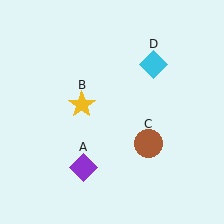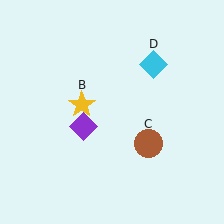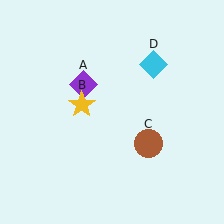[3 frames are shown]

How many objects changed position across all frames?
1 object changed position: purple diamond (object A).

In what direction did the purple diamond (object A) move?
The purple diamond (object A) moved up.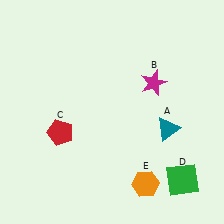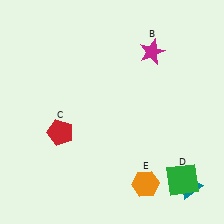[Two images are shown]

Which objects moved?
The objects that moved are: the teal triangle (A), the magenta star (B).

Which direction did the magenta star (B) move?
The magenta star (B) moved up.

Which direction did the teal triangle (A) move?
The teal triangle (A) moved down.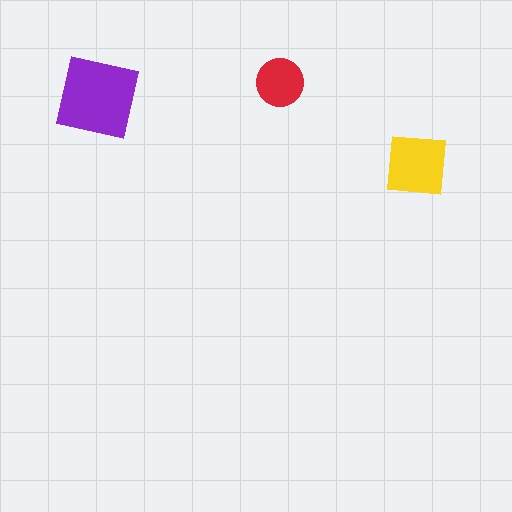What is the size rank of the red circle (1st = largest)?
3rd.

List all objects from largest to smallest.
The purple square, the yellow square, the red circle.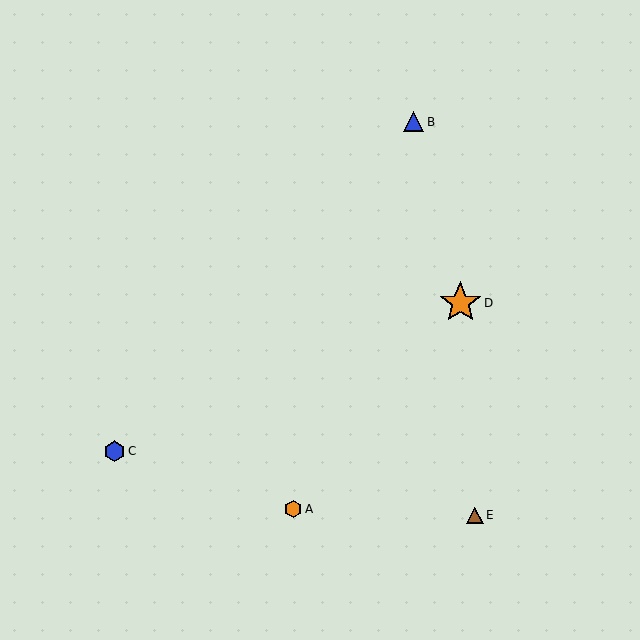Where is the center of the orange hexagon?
The center of the orange hexagon is at (293, 509).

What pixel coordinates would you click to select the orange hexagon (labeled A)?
Click at (293, 509) to select the orange hexagon A.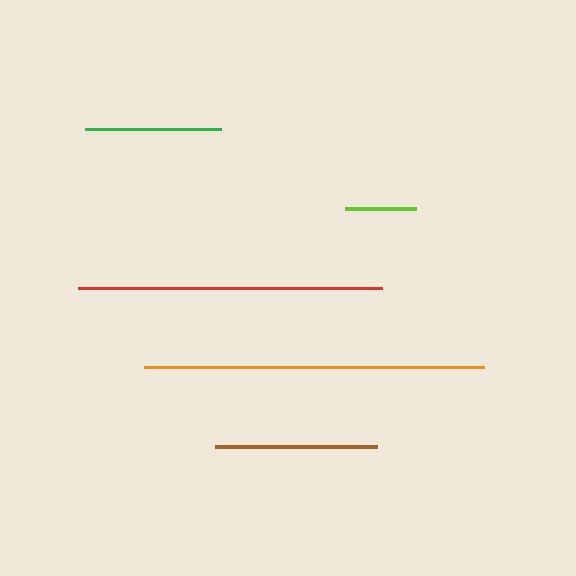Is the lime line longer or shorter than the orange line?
The orange line is longer than the lime line.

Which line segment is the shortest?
The lime line is the shortest at approximately 71 pixels.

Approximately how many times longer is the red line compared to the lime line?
The red line is approximately 4.3 times the length of the lime line.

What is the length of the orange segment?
The orange segment is approximately 340 pixels long.